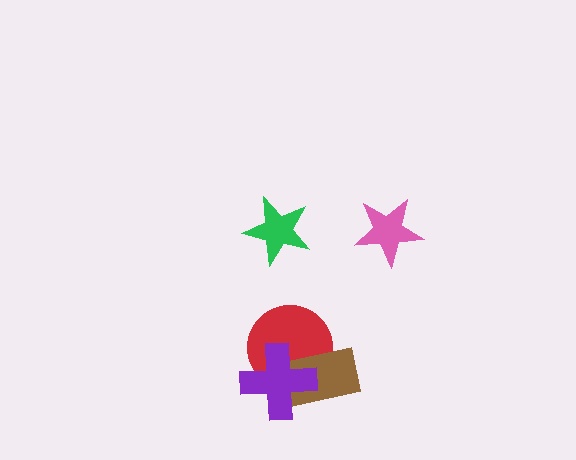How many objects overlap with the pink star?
0 objects overlap with the pink star.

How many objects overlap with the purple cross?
2 objects overlap with the purple cross.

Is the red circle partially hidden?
Yes, it is partially covered by another shape.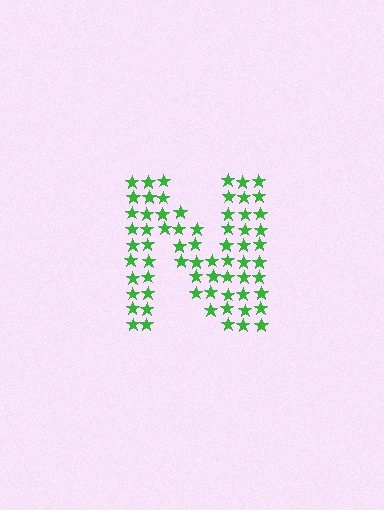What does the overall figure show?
The overall figure shows the letter N.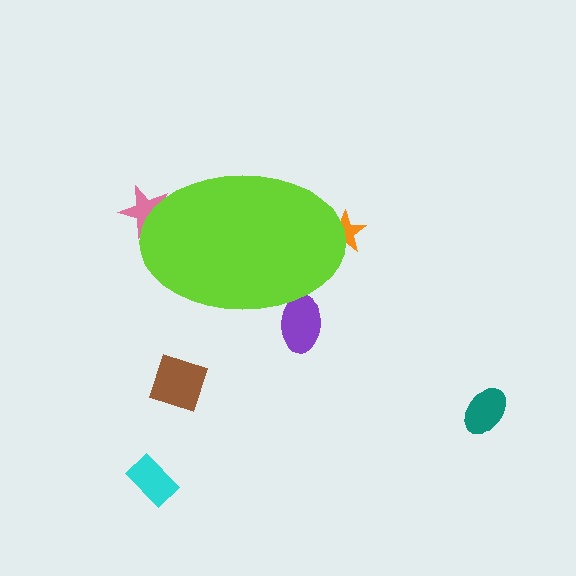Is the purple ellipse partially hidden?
Yes, the purple ellipse is partially hidden behind the lime ellipse.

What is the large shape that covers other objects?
A lime ellipse.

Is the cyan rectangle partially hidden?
No, the cyan rectangle is fully visible.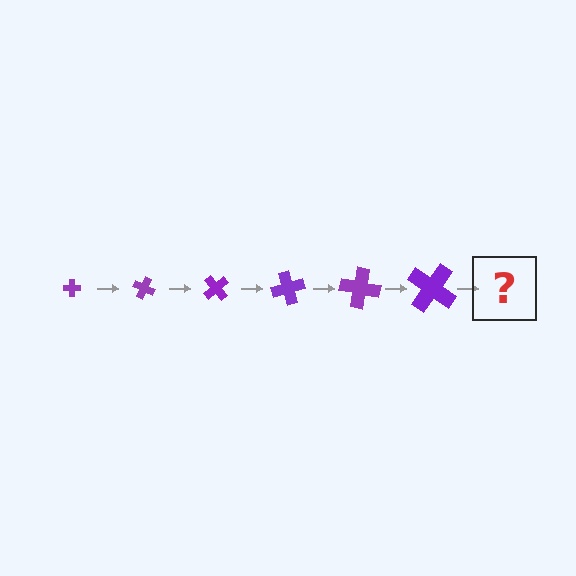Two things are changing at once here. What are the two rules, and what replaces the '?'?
The two rules are that the cross grows larger each step and it rotates 25 degrees each step. The '?' should be a cross, larger than the previous one and rotated 150 degrees from the start.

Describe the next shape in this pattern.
It should be a cross, larger than the previous one and rotated 150 degrees from the start.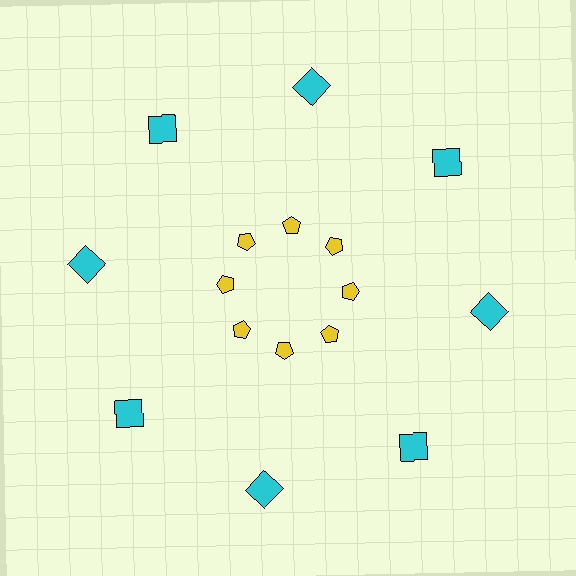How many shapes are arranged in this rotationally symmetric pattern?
There are 16 shapes, arranged in 8 groups of 2.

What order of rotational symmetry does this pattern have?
This pattern has 8-fold rotational symmetry.